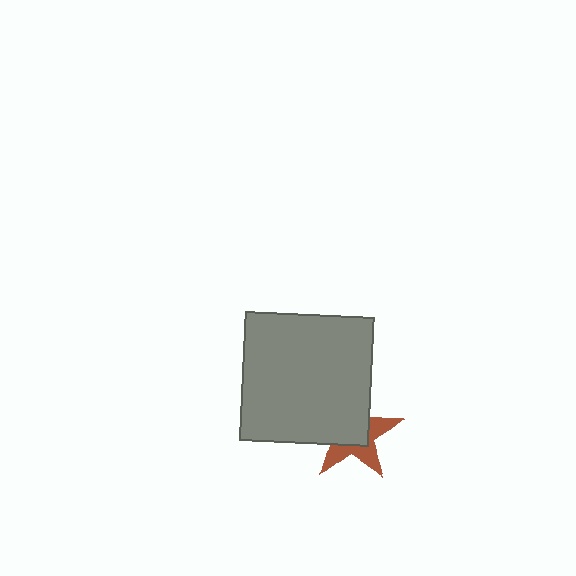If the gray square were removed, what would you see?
You would see the complete brown star.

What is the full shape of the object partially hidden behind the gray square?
The partially hidden object is a brown star.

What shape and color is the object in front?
The object in front is a gray square.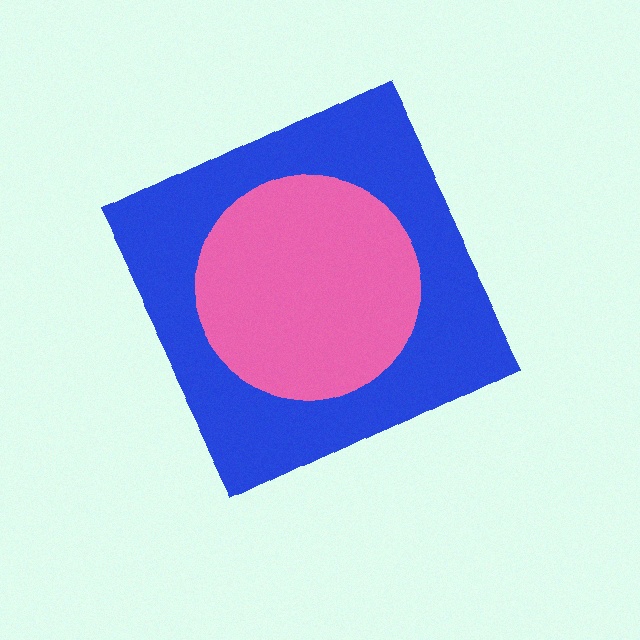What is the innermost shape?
The pink circle.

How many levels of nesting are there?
2.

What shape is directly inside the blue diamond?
The pink circle.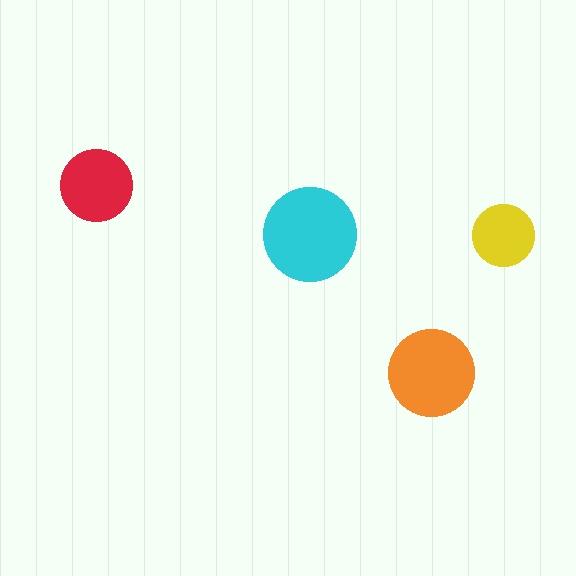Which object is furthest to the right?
The yellow circle is rightmost.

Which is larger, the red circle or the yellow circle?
The red one.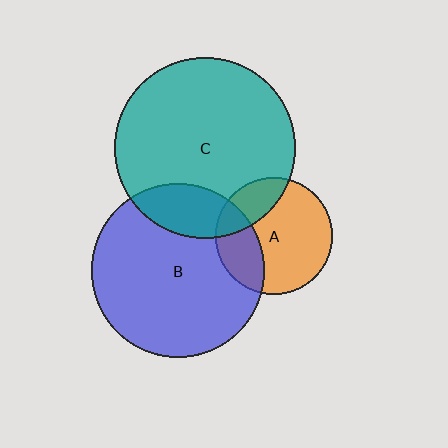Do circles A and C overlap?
Yes.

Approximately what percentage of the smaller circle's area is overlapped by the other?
Approximately 20%.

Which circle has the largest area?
Circle C (teal).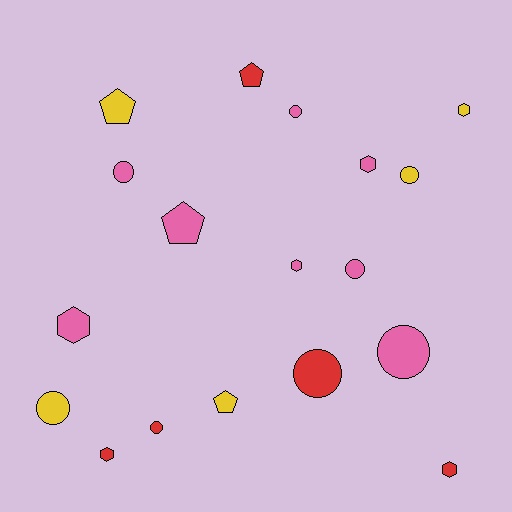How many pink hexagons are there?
There are 3 pink hexagons.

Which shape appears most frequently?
Circle, with 8 objects.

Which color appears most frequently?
Pink, with 8 objects.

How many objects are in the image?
There are 18 objects.